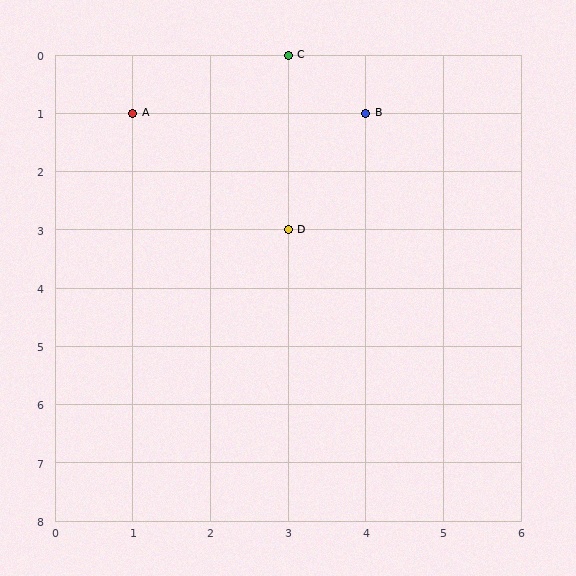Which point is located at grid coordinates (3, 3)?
Point D is at (3, 3).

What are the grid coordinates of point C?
Point C is at grid coordinates (3, 0).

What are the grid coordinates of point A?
Point A is at grid coordinates (1, 1).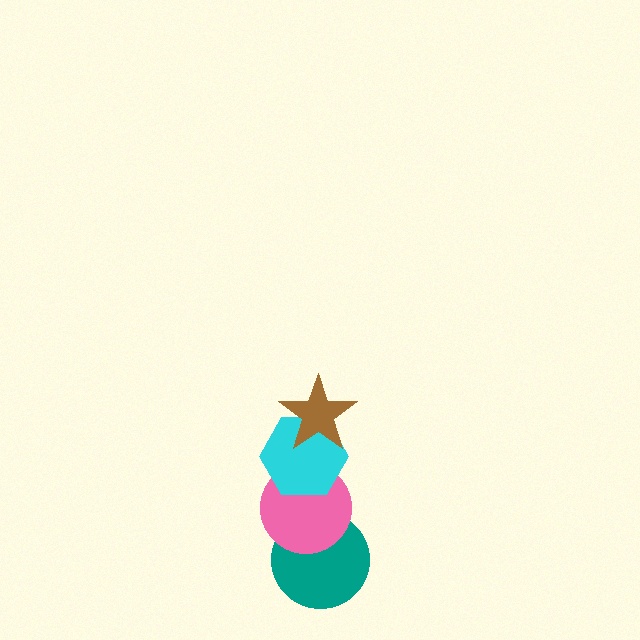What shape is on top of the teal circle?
The pink circle is on top of the teal circle.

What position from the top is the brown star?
The brown star is 1st from the top.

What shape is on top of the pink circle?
The cyan hexagon is on top of the pink circle.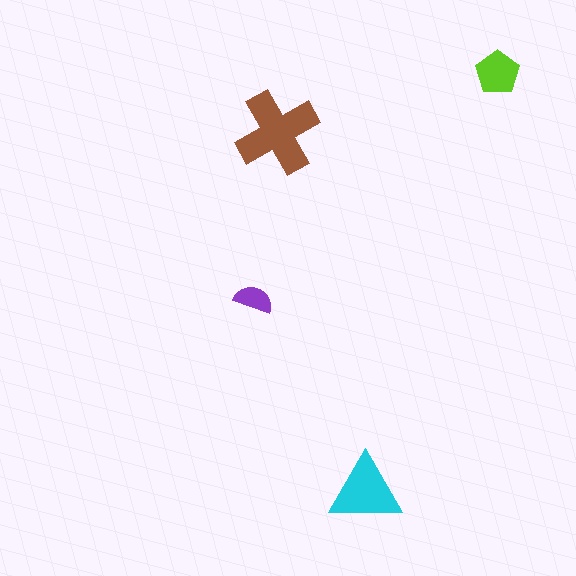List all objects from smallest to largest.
The purple semicircle, the lime pentagon, the cyan triangle, the brown cross.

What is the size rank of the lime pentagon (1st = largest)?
3rd.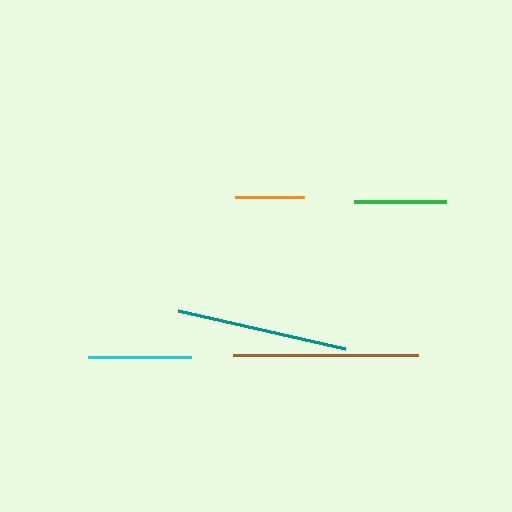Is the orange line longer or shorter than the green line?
The green line is longer than the orange line.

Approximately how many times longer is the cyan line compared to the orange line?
The cyan line is approximately 1.5 times the length of the orange line.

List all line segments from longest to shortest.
From longest to shortest: brown, teal, cyan, green, orange.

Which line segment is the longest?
The brown line is the longest at approximately 185 pixels.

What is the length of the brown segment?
The brown segment is approximately 185 pixels long.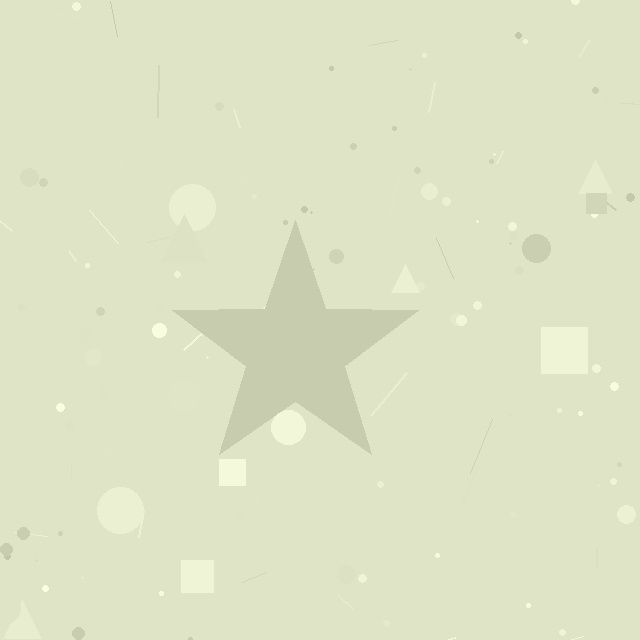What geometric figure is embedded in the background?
A star is embedded in the background.